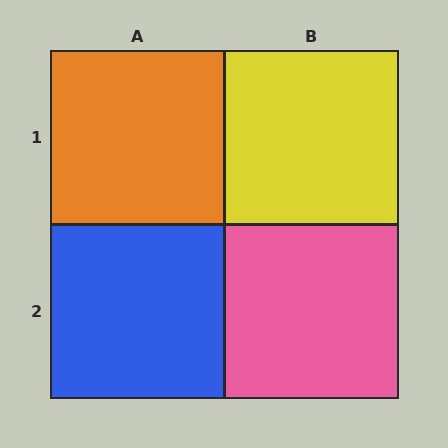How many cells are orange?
1 cell is orange.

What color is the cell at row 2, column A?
Blue.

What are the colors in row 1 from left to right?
Orange, yellow.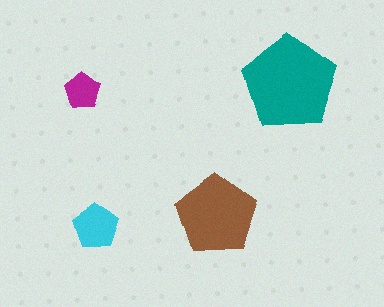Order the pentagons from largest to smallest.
the teal one, the brown one, the cyan one, the magenta one.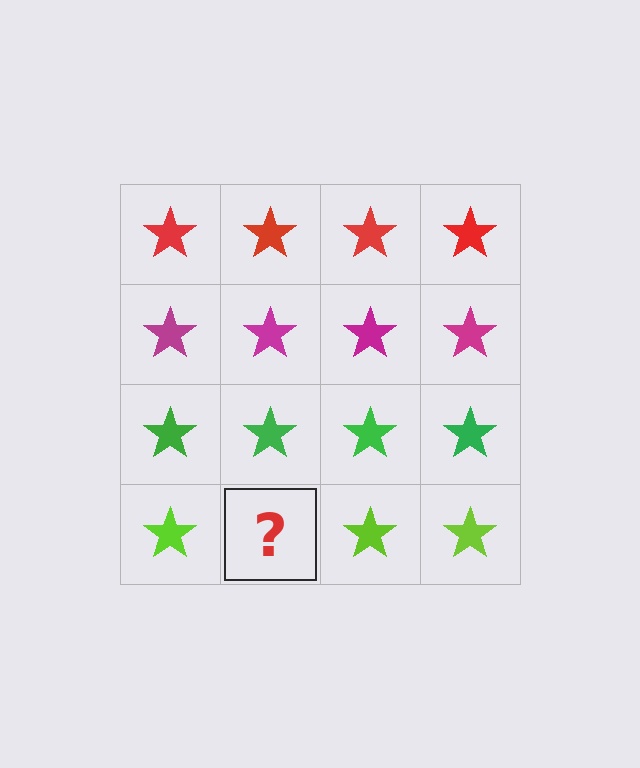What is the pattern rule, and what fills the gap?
The rule is that each row has a consistent color. The gap should be filled with a lime star.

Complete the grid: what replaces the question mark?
The question mark should be replaced with a lime star.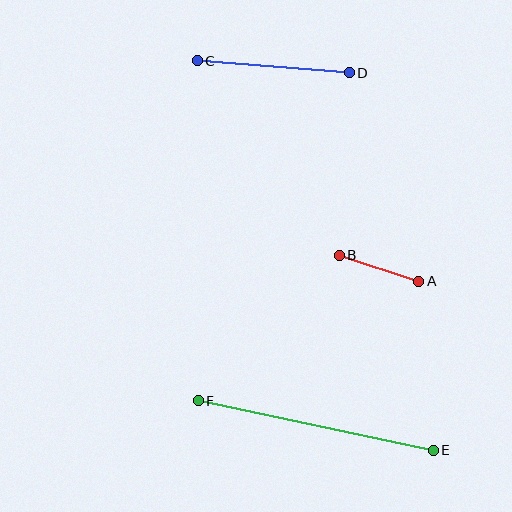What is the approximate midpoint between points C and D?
The midpoint is at approximately (273, 67) pixels.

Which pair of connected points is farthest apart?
Points E and F are farthest apart.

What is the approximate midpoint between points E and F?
The midpoint is at approximately (316, 426) pixels.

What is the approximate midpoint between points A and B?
The midpoint is at approximately (379, 268) pixels.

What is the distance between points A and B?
The distance is approximately 84 pixels.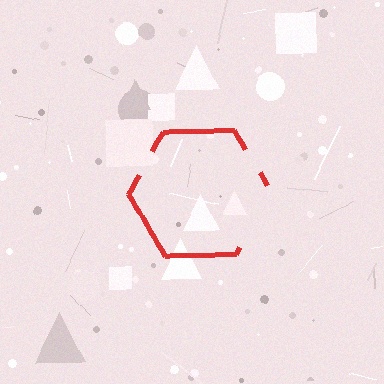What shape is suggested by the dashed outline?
The dashed outline suggests a hexagon.